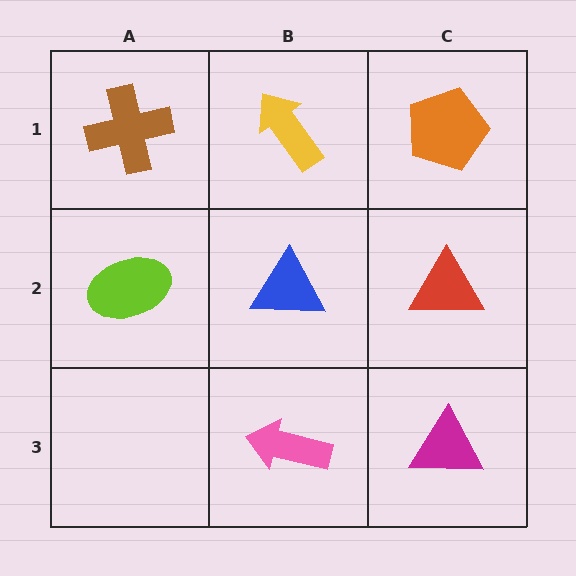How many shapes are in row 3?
2 shapes.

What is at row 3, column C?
A magenta triangle.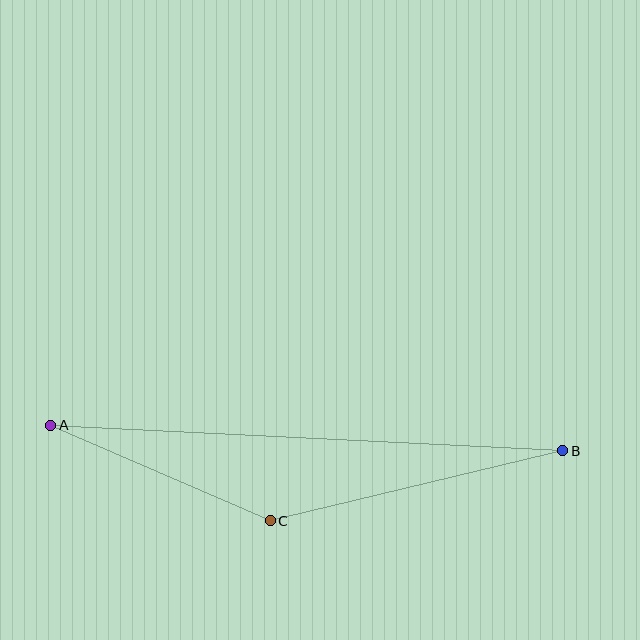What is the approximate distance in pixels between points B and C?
The distance between B and C is approximately 301 pixels.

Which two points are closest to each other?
Points A and C are closest to each other.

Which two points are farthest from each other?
Points A and B are farthest from each other.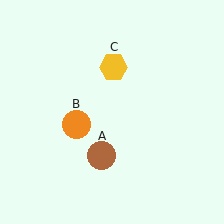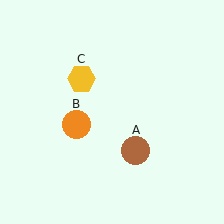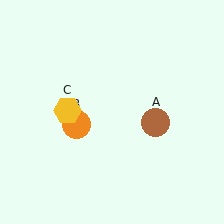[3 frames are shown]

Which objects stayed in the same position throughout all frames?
Orange circle (object B) remained stationary.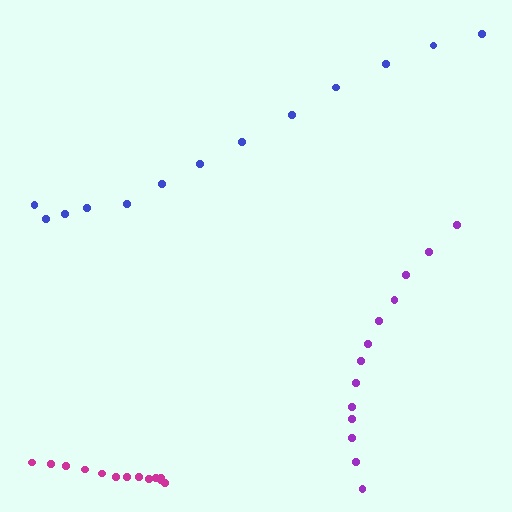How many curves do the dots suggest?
There are 3 distinct paths.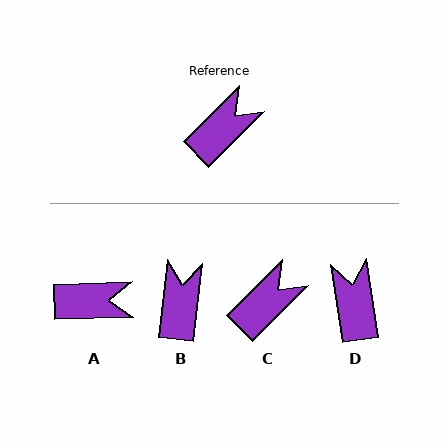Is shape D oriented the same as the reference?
No, it is off by about 54 degrees.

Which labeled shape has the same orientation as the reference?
C.